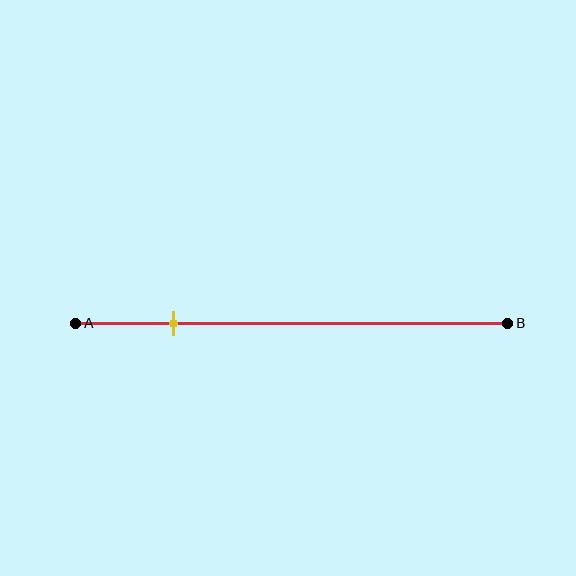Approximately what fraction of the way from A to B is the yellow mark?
The yellow mark is approximately 25% of the way from A to B.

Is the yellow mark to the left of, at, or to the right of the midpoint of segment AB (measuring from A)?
The yellow mark is to the left of the midpoint of segment AB.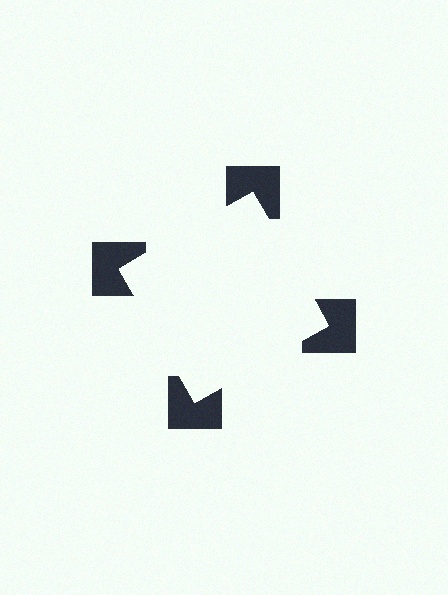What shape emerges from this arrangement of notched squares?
An illusory square — its edges are inferred from the aligned wedge cuts in the notched squares, not physically drawn.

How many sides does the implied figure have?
4 sides.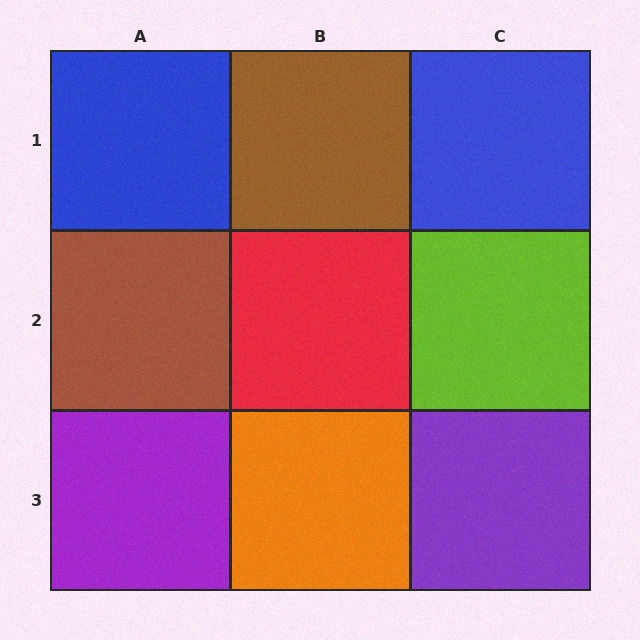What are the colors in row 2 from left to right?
Brown, red, lime.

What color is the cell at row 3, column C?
Purple.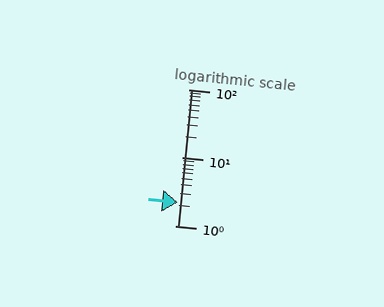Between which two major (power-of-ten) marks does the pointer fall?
The pointer is between 1 and 10.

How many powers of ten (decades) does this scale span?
The scale spans 2 decades, from 1 to 100.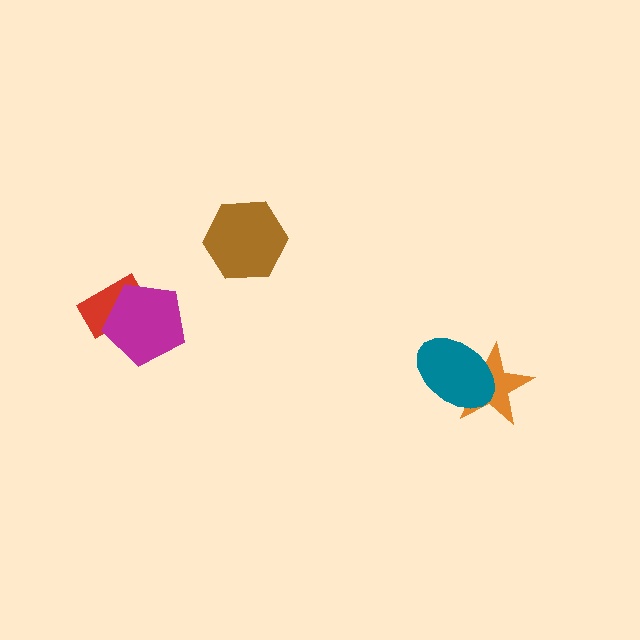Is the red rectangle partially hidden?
Yes, it is partially covered by another shape.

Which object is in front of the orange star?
The teal ellipse is in front of the orange star.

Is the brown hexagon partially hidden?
No, no other shape covers it.